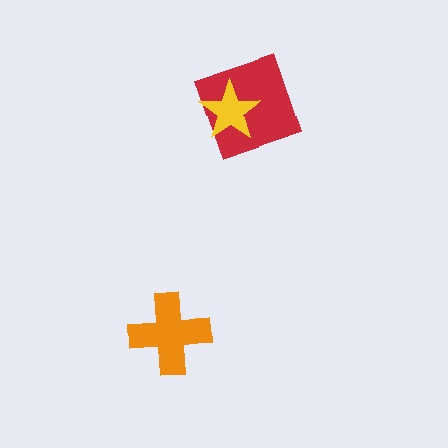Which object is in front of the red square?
The yellow star is in front of the red square.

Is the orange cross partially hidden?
No, no other shape covers it.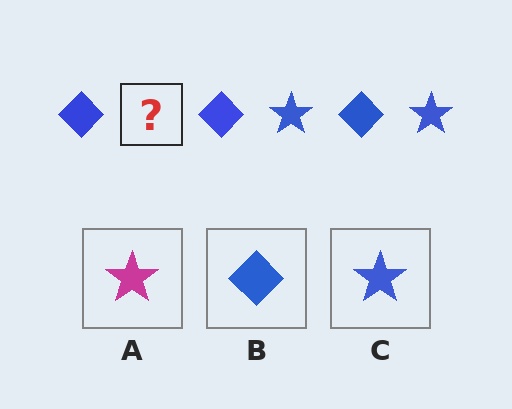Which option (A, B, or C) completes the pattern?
C.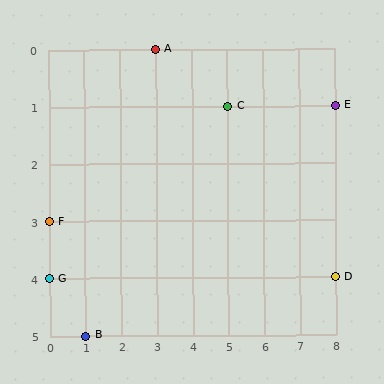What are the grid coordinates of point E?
Point E is at grid coordinates (8, 1).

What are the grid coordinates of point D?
Point D is at grid coordinates (8, 4).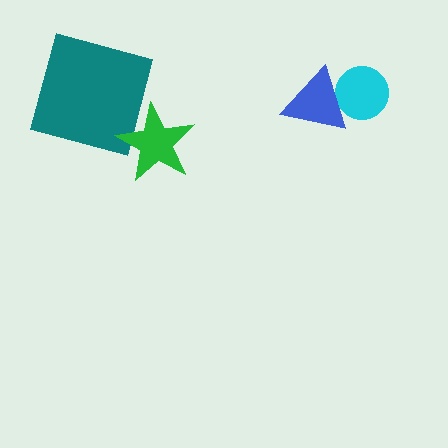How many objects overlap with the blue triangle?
1 object overlaps with the blue triangle.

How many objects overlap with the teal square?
1 object overlaps with the teal square.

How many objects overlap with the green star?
1 object overlaps with the green star.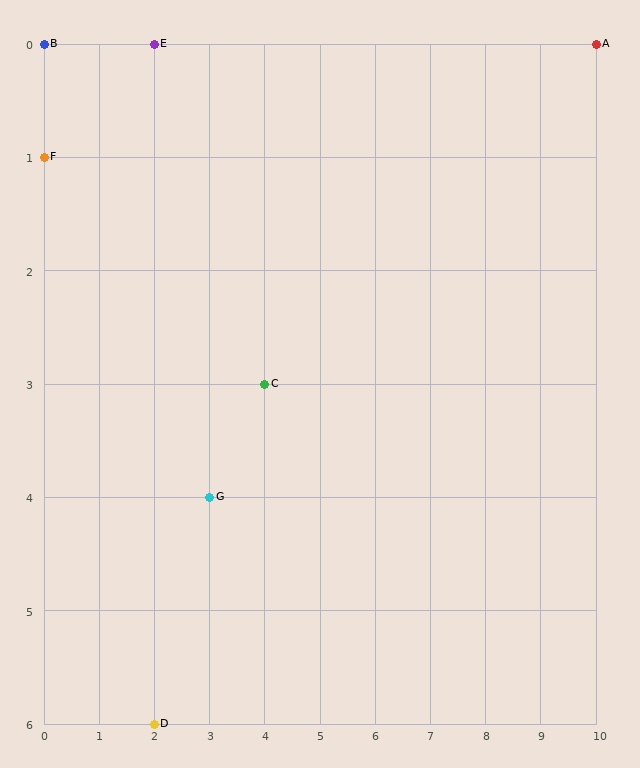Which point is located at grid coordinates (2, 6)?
Point D is at (2, 6).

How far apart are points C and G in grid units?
Points C and G are 1 column and 1 row apart (about 1.4 grid units diagonally).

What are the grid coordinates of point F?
Point F is at grid coordinates (0, 1).